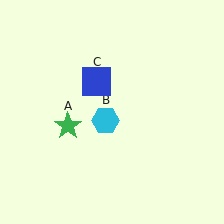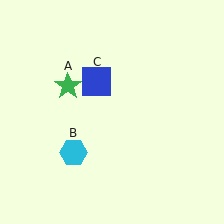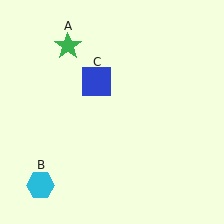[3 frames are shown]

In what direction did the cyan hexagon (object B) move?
The cyan hexagon (object B) moved down and to the left.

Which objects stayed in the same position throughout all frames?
Blue square (object C) remained stationary.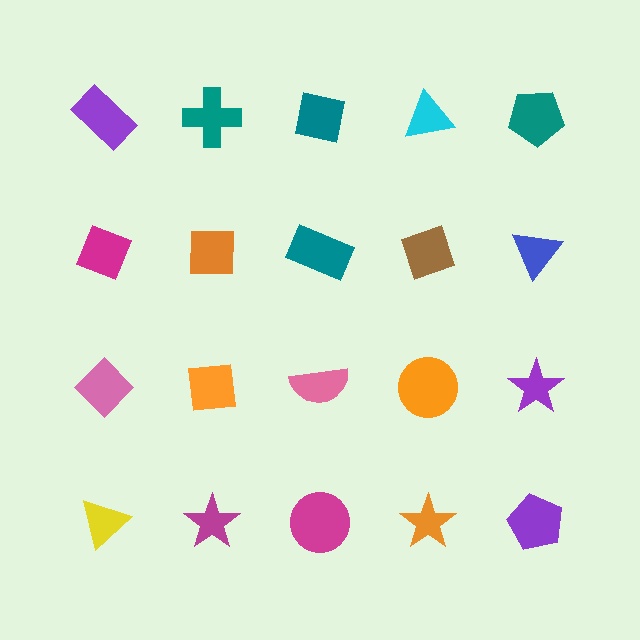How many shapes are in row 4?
5 shapes.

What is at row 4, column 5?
A purple pentagon.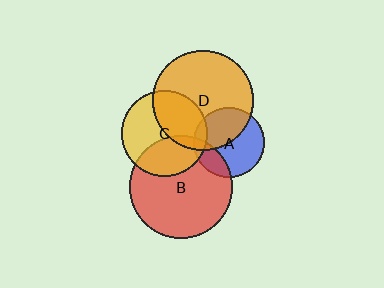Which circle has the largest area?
Circle B (red).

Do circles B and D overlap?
Yes.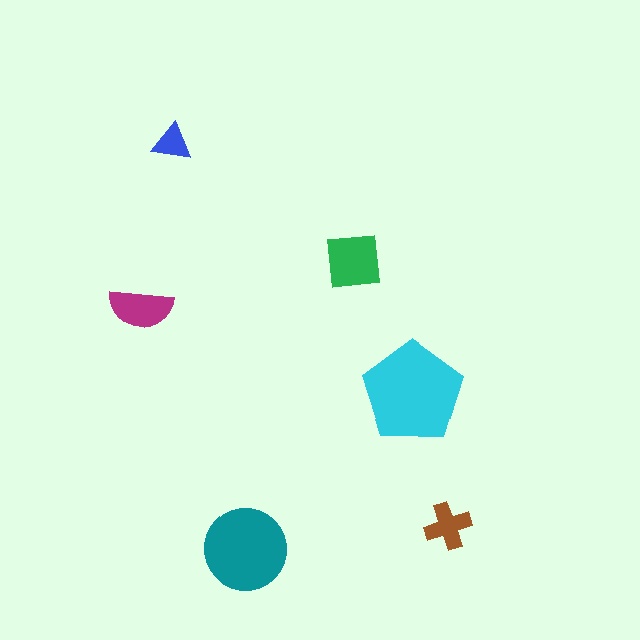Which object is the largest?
The cyan pentagon.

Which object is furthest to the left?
The magenta semicircle is leftmost.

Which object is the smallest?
The blue triangle.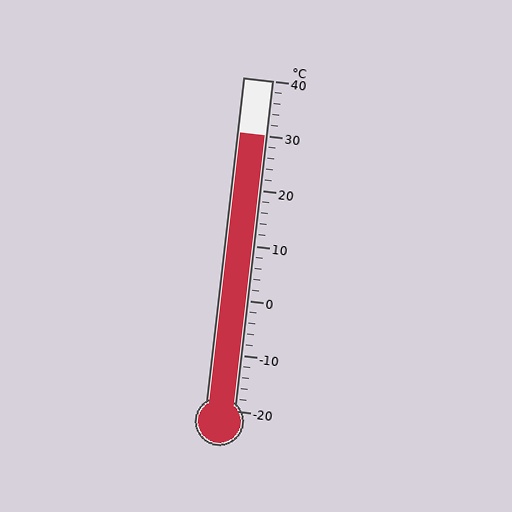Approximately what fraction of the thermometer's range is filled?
The thermometer is filled to approximately 85% of its range.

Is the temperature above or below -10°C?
The temperature is above -10°C.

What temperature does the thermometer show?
The thermometer shows approximately 30°C.